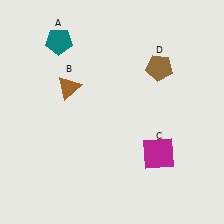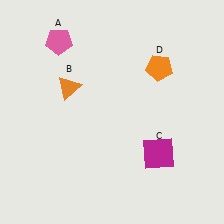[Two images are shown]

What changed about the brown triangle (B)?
In Image 1, B is brown. In Image 2, it changed to orange.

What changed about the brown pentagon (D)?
In Image 1, D is brown. In Image 2, it changed to orange.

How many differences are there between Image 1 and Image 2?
There are 3 differences between the two images.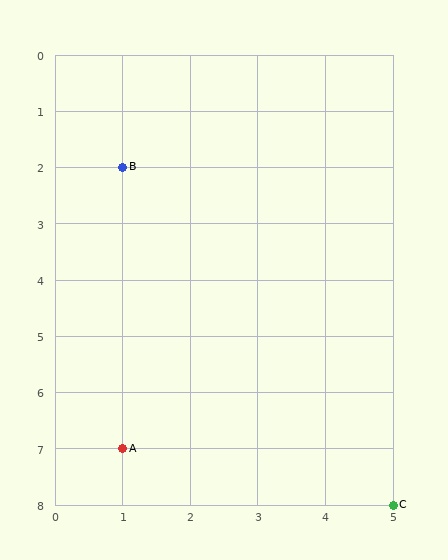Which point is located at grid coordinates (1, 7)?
Point A is at (1, 7).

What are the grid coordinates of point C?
Point C is at grid coordinates (5, 8).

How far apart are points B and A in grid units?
Points B and A are 5 rows apart.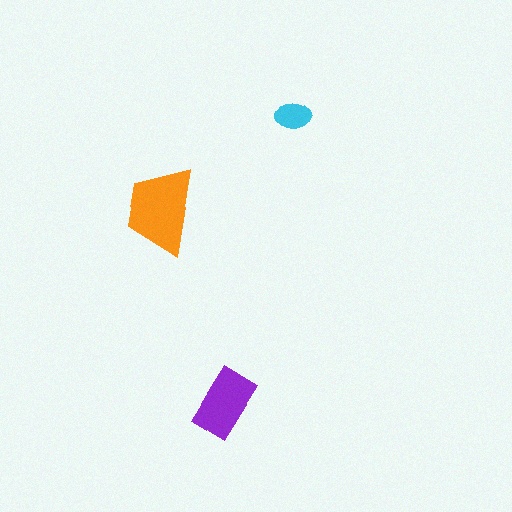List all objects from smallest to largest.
The cyan ellipse, the purple rectangle, the orange trapezoid.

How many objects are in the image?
There are 3 objects in the image.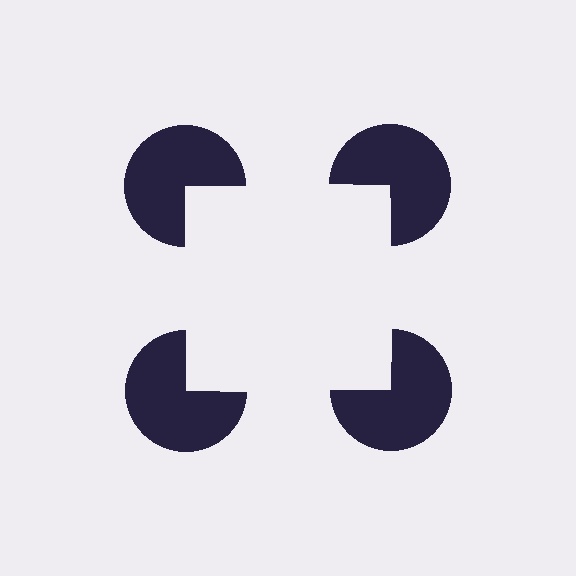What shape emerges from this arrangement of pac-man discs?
An illusory square — its edges are inferred from the aligned wedge cuts in the pac-man discs, not physically drawn.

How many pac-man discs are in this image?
There are 4 — one at each vertex of the illusory square.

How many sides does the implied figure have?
4 sides.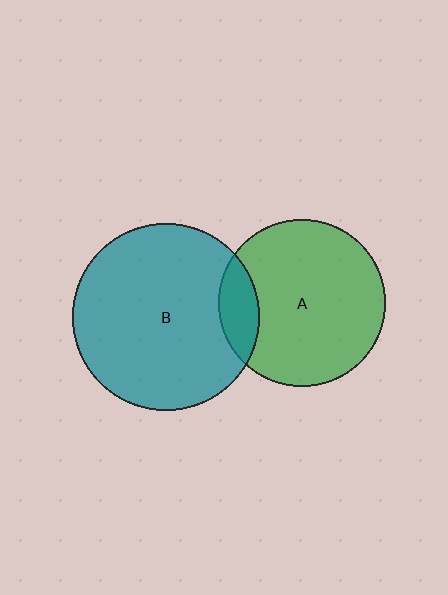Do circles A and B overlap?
Yes.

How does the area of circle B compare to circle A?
Approximately 1.2 times.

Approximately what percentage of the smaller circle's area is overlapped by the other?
Approximately 15%.